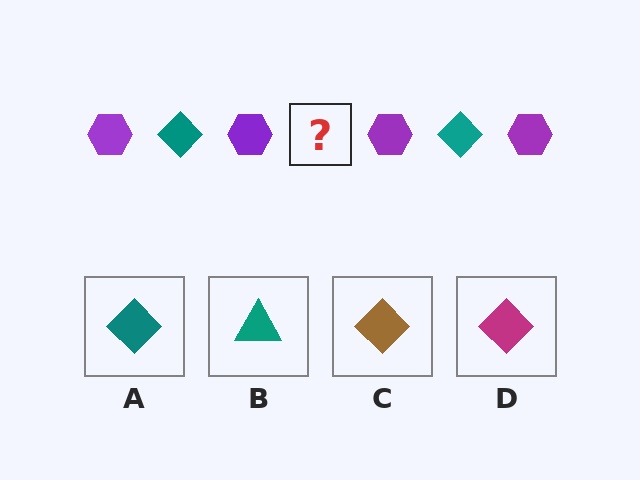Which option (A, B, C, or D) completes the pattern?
A.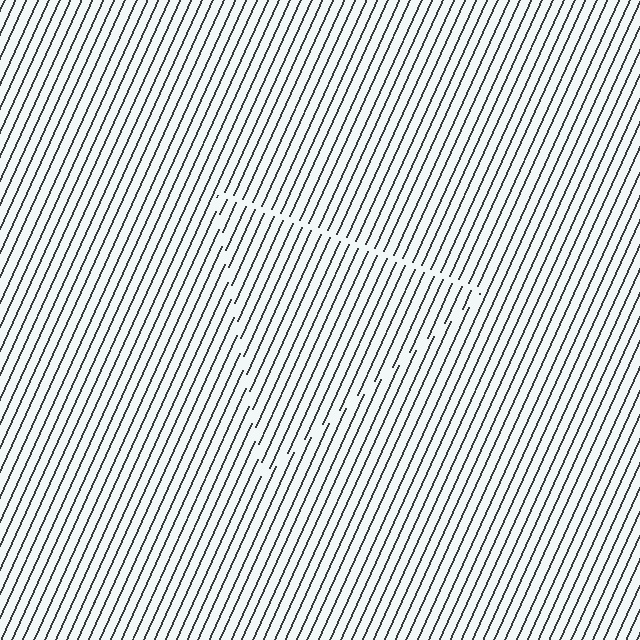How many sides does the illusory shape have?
3 sides — the line-ends trace a triangle.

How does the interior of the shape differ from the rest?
The interior of the shape contains the same grating, shifted by half a period — the contour is defined by the phase discontinuity where line-ends from the inner and outer gratings abut.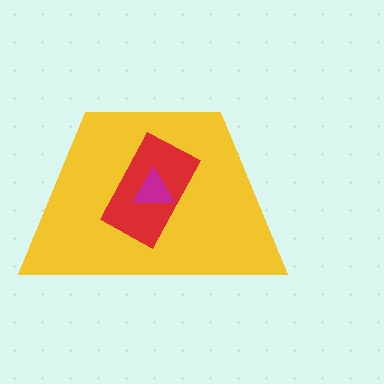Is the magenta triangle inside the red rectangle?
Yes.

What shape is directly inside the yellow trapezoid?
The red rectangle.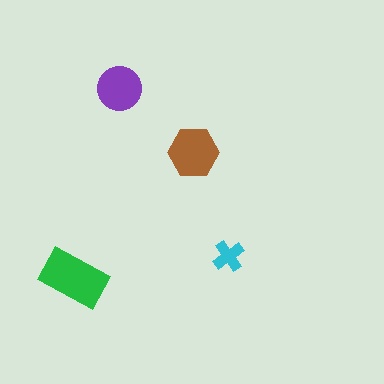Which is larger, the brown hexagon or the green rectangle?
The green rectangle.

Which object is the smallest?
The cyan cross.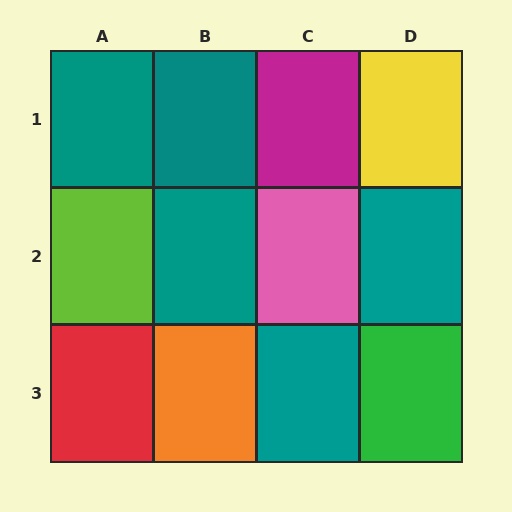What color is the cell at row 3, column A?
Red.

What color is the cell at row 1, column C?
Magenta.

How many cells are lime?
1 cell is lime.